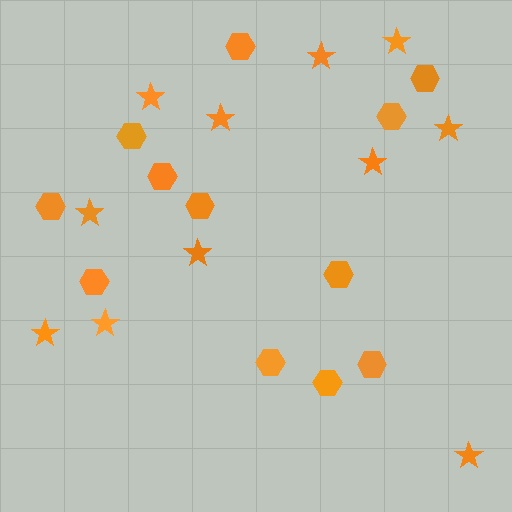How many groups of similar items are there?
There are 2 groups: one group of hexagons (12) and one group of stars (11).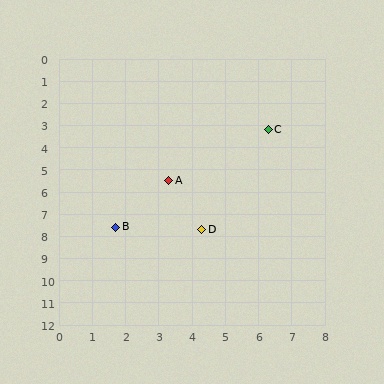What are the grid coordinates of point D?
Point D is at approximately (4.3, 7.7).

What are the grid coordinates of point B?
Point B is at approximately (1.7, 7.6).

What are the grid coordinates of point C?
Point C is at approximately (6.3, 3.2).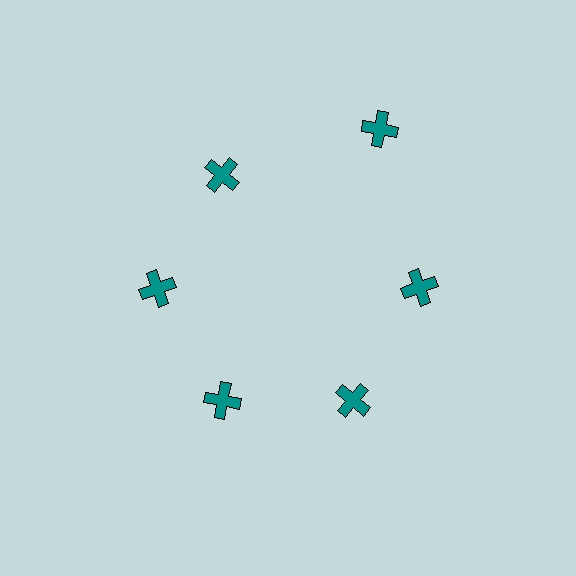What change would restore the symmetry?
The symmetry would be restored by moving it inward, back onto the ring so that all 6 crosses sit at equal angles and equal distance from the center.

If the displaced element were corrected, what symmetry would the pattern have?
It would have 6-fold rotational symmetry — the pattern would map onto itself every 60 degrees.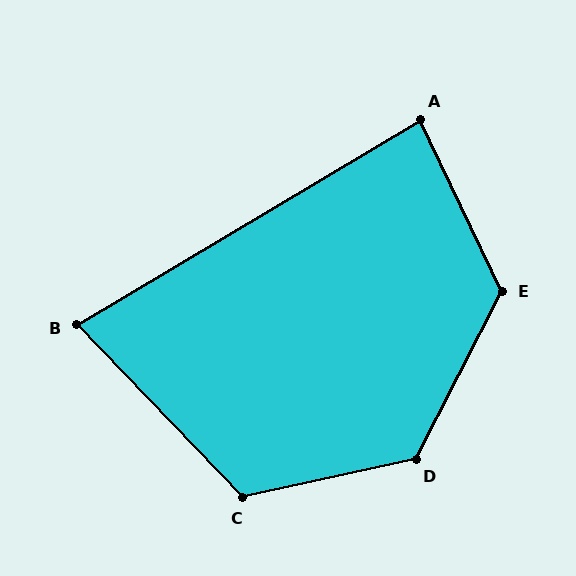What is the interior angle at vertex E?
Approximately 127 degrees (obtuse).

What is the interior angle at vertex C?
Approximately 122 degrees (obtuse).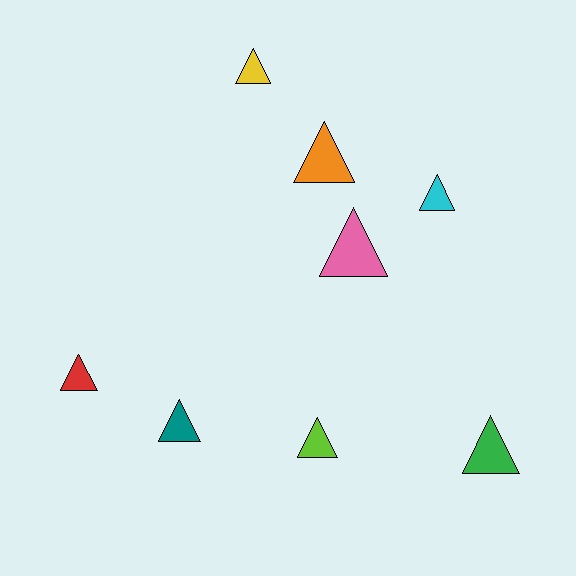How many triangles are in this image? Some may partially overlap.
There are 8 triangles.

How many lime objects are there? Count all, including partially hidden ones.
There is 1 lime object.